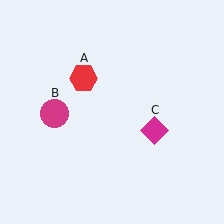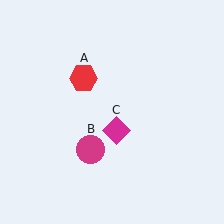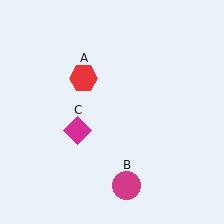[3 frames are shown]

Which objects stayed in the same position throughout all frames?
Red hexagon (object A) remained stationary.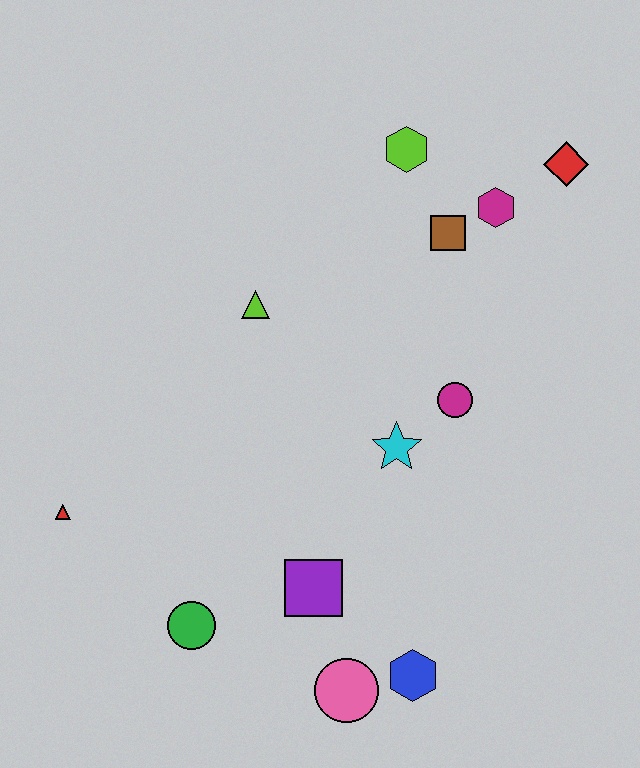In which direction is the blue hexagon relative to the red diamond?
The blue hexagon is below the red diamond.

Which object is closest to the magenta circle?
The cyan star is closest to the magenta circle.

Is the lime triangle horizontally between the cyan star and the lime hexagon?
No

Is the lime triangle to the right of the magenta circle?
No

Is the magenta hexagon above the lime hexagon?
No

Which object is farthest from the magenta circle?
The red triangle is farthest from the magenta circle.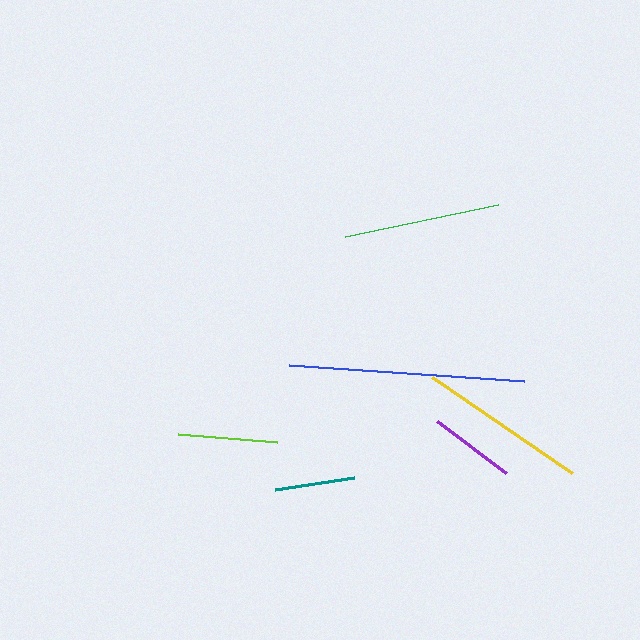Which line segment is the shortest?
The teal line is the shortest at approximately 80 pixels.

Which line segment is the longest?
The blue line is the longest at approximately 236 pixels.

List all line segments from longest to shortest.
From longest to shortest: blue, yellow, green, lime, purple, teal.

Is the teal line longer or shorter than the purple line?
The purple line is longer than the teal line.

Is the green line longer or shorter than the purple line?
The green line is longer than the purple line.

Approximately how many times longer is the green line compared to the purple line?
The green line is approximately 1.8 times the length of the purple line.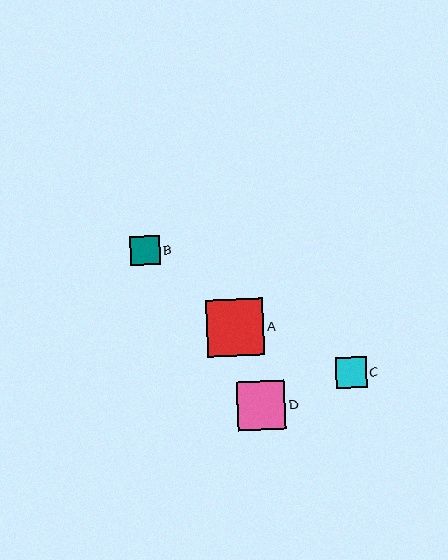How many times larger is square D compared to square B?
Square D is approximately 1.6 times the size of square B.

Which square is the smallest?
Square B is the smallest with a size of approximately 30 pixels.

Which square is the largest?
Square A is the largest with a size of approximately 57 pixels.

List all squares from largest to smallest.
From largest to smallest: A, D, C, B.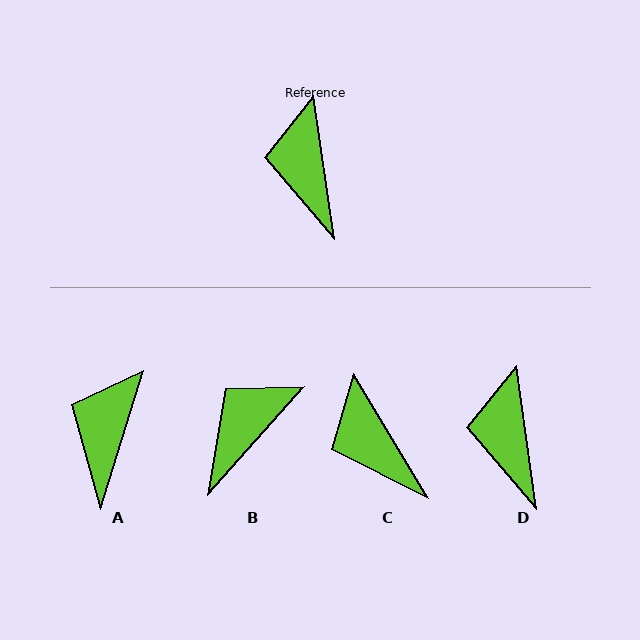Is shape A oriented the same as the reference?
No, it is off by about 25 degrees.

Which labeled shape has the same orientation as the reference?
D.